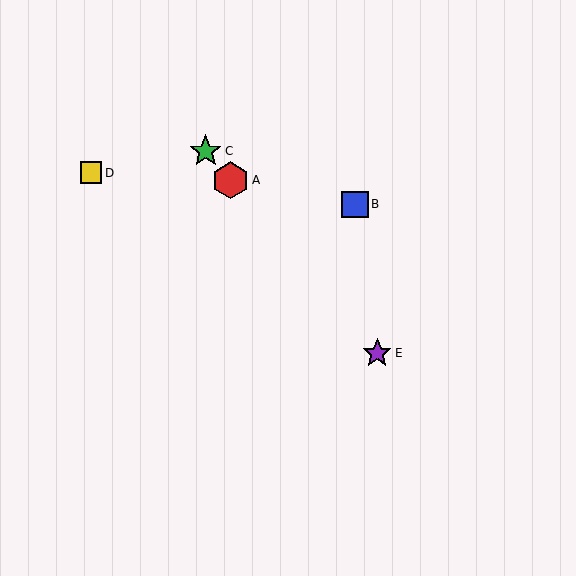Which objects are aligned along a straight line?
Objects A, C, E are aligned along a straight line.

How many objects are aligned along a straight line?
3 objects (A, C, E) are aligned along a straight line.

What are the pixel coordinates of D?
Object D is at (91, 173).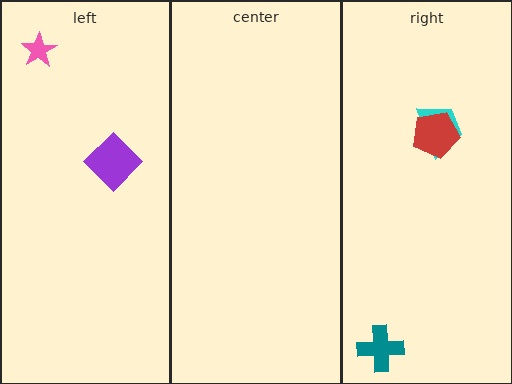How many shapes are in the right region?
3.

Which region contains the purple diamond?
The left region.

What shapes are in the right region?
The cyan trapezoid, the teal cross, the red pentagon.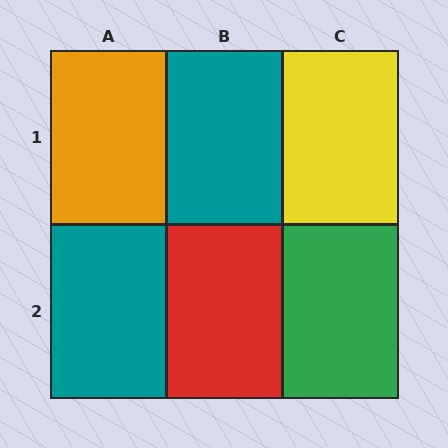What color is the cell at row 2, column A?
Teal.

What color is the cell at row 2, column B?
Red.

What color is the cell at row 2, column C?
Green.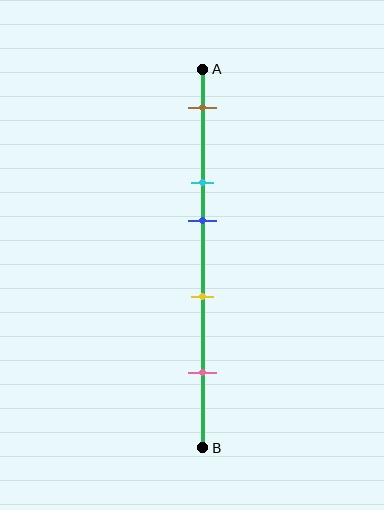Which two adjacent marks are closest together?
The cyan and blue marks are the closest adjacent pair.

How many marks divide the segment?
There are 5 marks dividing the segment.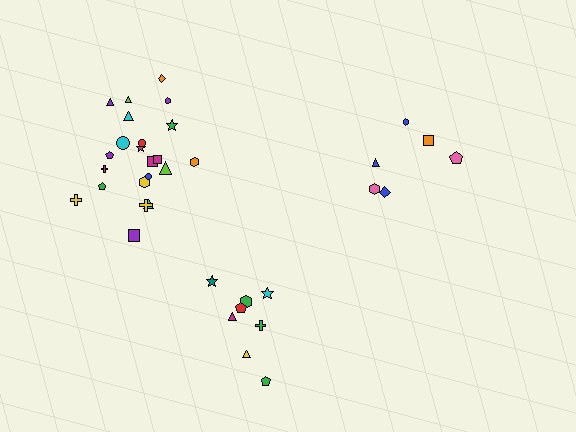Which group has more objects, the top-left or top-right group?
The top-left group.